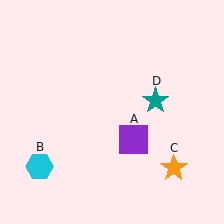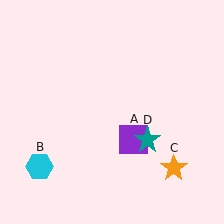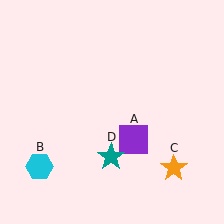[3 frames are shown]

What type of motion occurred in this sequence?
The teal star (object D) rotated clockwise around the center of the scene.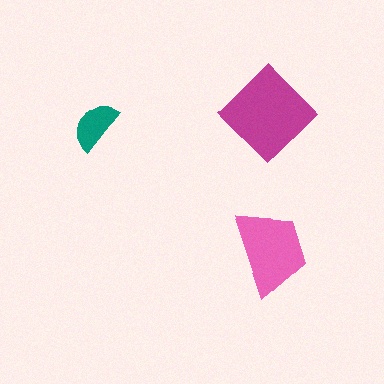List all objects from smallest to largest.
The teal semicircle, the pink trapezoid, the magenta diamond.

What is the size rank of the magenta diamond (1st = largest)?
1st.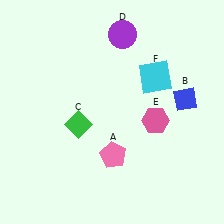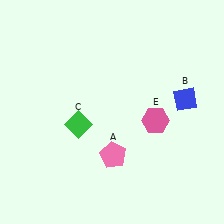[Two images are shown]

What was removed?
The cyan square (F), the purple circle (D) were removed in Image 2.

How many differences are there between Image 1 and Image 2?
There are 2 differences between the two images.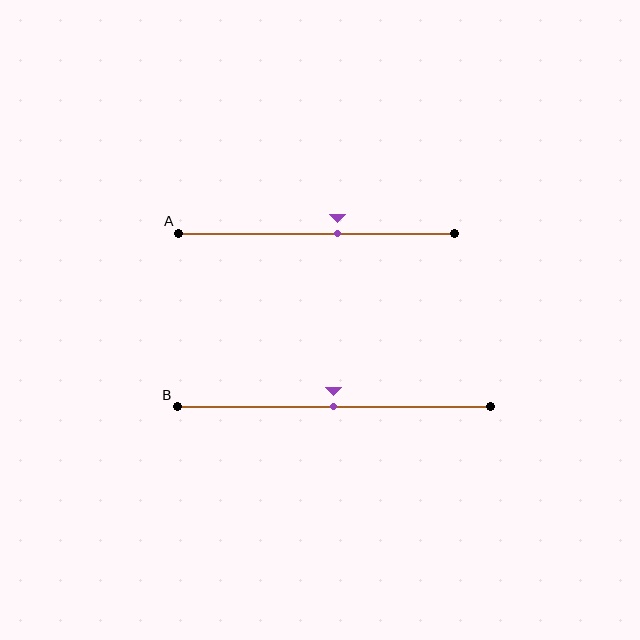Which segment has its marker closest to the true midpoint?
Segment B has its marker closest to the true midpoint.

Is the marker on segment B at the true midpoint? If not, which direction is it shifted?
Yes, the marker on segment B is at the true midpoint.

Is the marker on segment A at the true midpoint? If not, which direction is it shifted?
No, the marker on segment A is shifted to the right by about 8% of the segment length.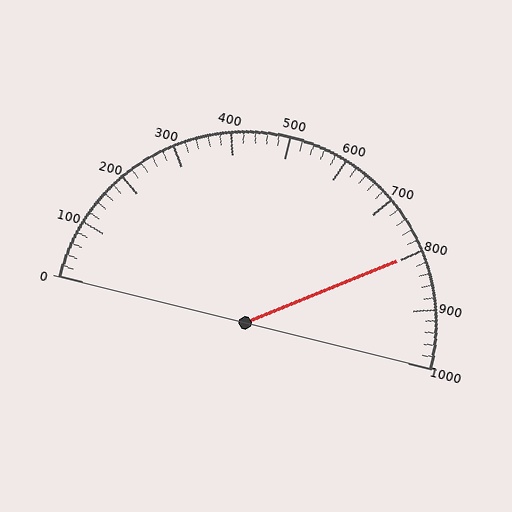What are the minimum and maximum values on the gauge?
The gauge ranges from 0 to 1000.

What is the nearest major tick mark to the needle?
The nearest major tick mark is 800.